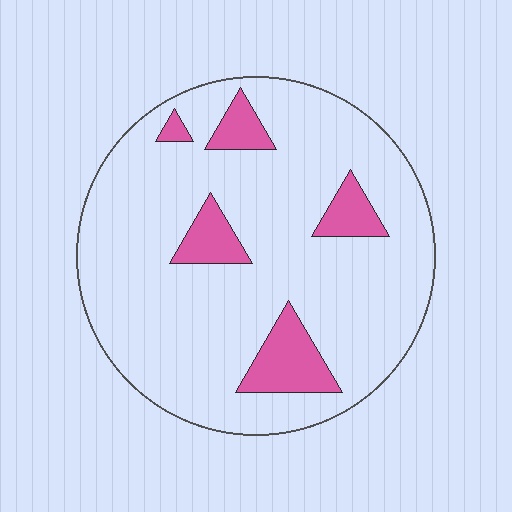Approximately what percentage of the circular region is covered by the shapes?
Approximately 15%.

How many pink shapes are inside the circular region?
5.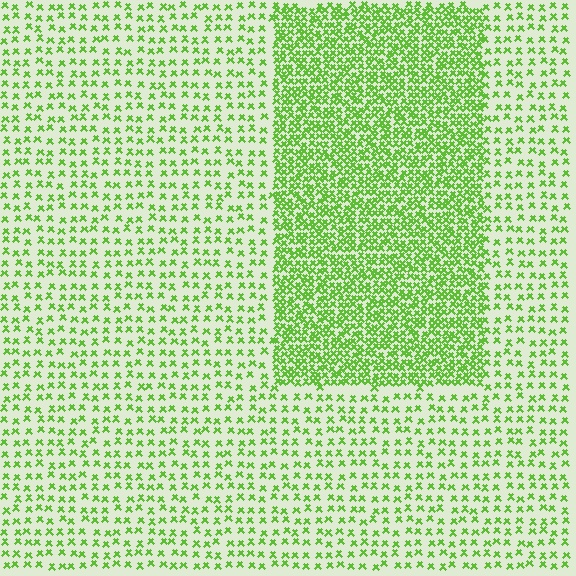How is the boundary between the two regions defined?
The boundary is defined by a change in element density (approximately 2.5x ratio). All elements are the same color, size, and shape.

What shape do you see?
I see a rectangle.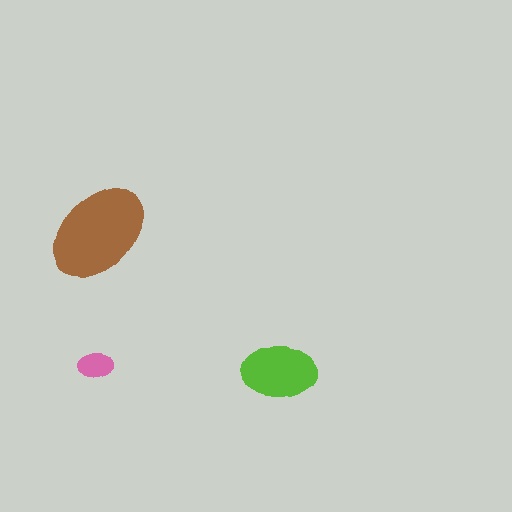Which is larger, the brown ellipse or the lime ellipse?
The brown one.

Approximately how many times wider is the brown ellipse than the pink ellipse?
About 3 times wider.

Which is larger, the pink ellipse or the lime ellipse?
The lime one.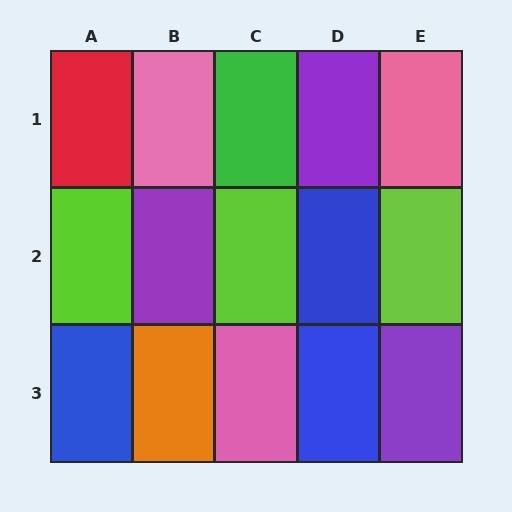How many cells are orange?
1 cell is orange.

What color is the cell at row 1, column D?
Purple.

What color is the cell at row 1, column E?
Pink.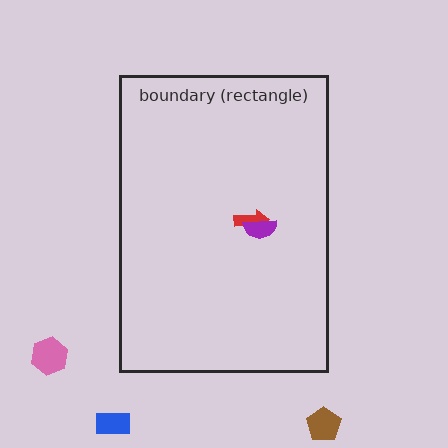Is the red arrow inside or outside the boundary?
Inside.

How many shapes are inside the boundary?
2 inside, 3 outside.